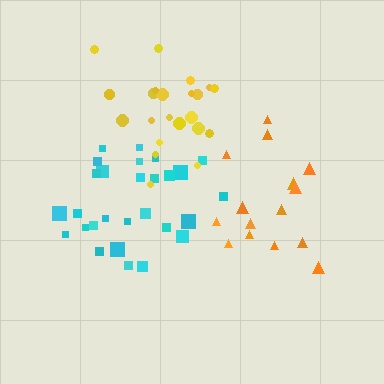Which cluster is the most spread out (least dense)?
Orange.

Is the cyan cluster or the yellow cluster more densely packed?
Cyan.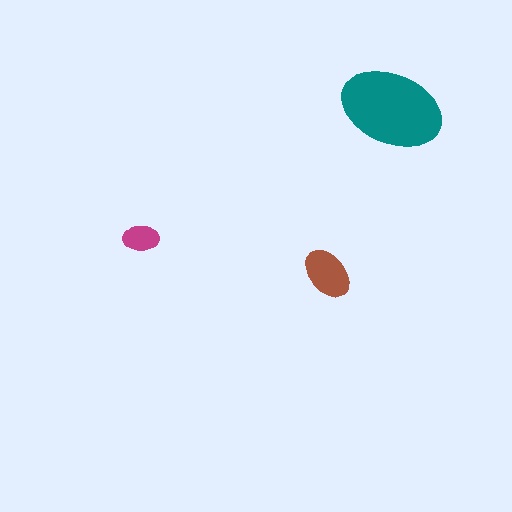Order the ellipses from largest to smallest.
the teal one, the brown one, the magenta one.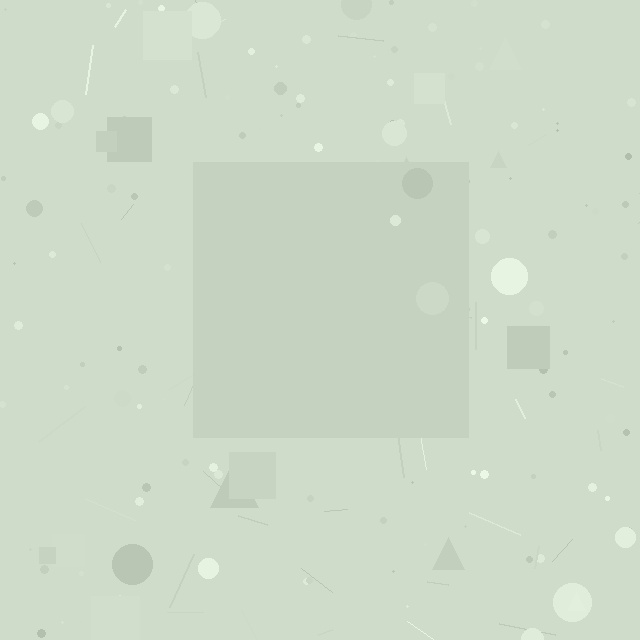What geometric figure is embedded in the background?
A square is embedded in the background.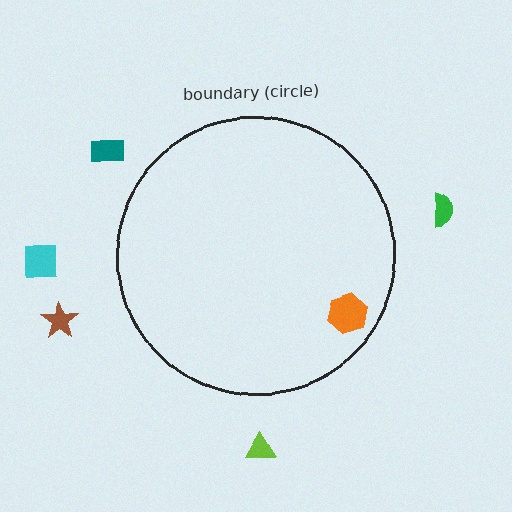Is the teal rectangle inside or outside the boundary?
Outside.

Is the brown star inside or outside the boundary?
Outside.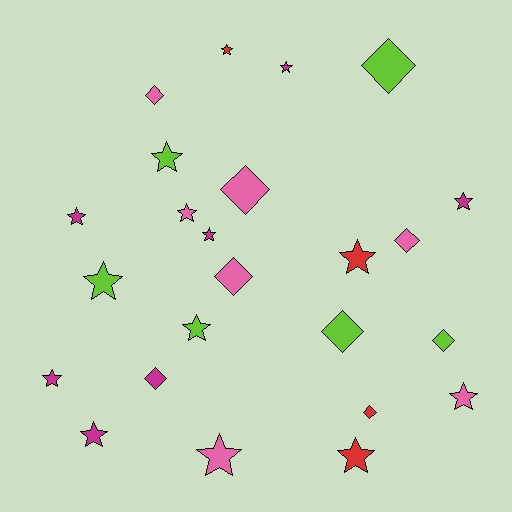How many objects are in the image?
There are 24 objects.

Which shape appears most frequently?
Star, with 15 objects.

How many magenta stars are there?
There are 6 magenta stars.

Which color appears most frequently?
Magenta, with 7 objects.